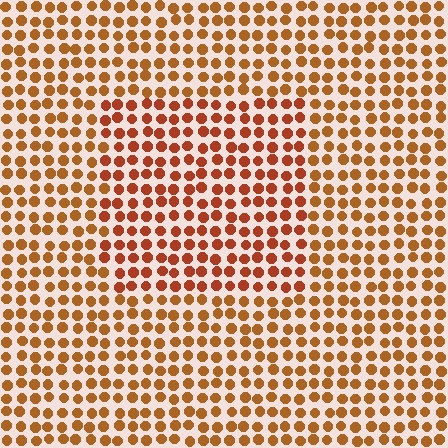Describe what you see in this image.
The image is filled with small brown elements in a uniform arrangement. A rectangle-shaped region is visible where the elements are tinted to a slightly different hue, forming a subtle color boundary.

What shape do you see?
I see a rectangle.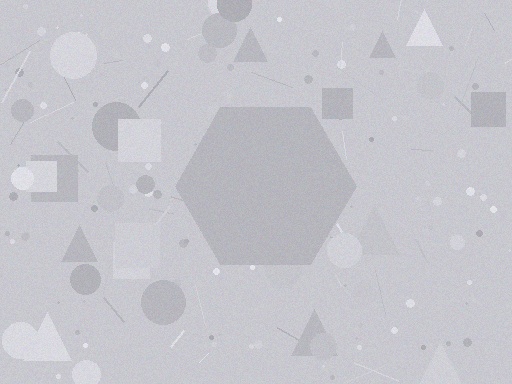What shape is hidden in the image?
A hexagon is hidden in the image.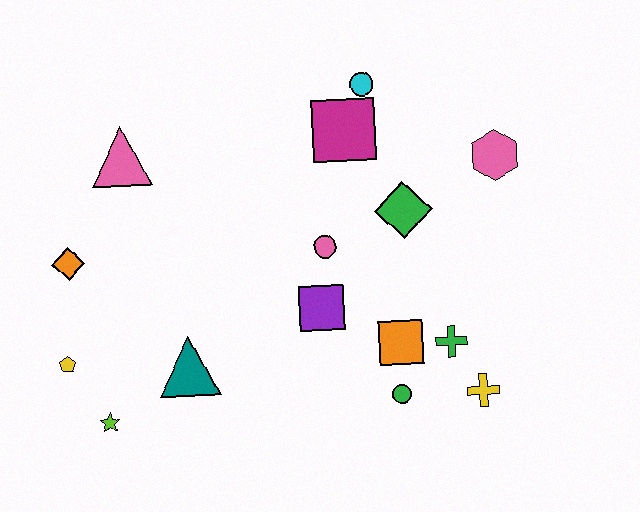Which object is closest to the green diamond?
The pink circle is closest to the green diamond.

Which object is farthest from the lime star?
The pink hexagon is farthest from the lime star.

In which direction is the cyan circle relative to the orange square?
The cyan circle is above the orange square.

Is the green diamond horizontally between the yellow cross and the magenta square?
Yes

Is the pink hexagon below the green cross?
No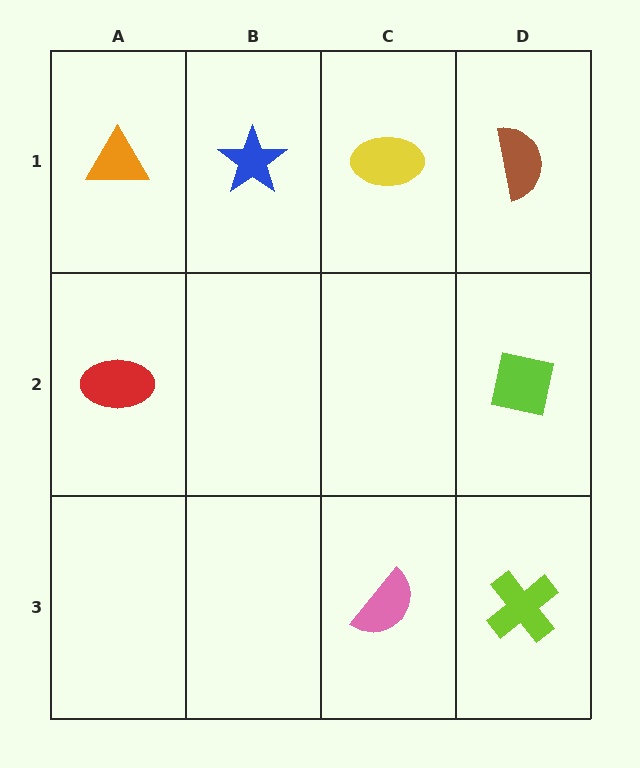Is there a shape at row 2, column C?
No, that cell is empty.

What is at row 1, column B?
A blue star.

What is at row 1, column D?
A brown semicircle.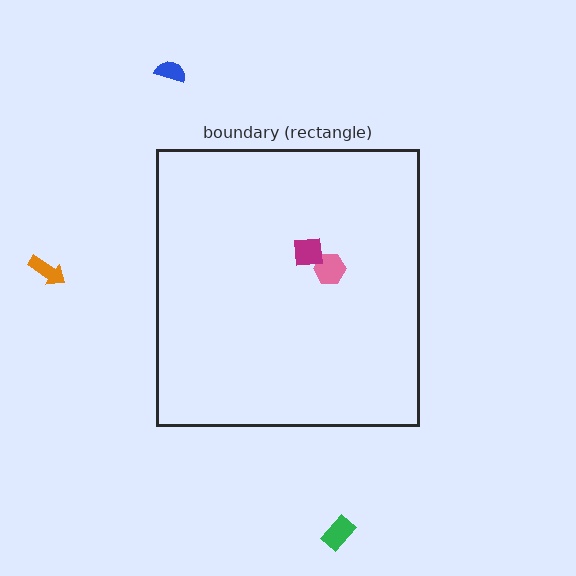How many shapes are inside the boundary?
2 inside, 3 outside.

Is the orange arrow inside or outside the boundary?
Outside.